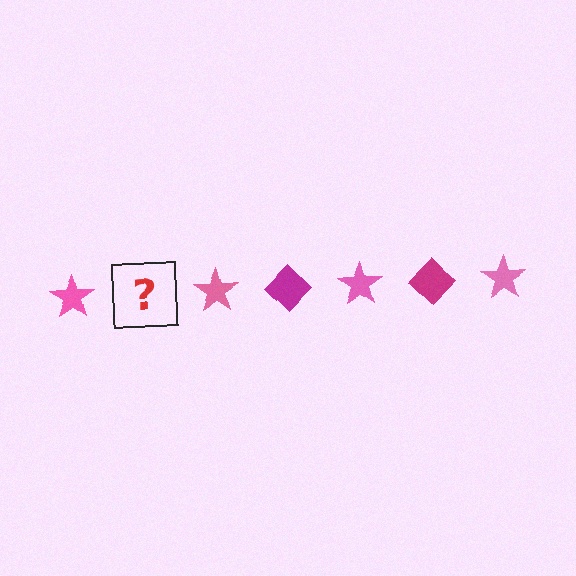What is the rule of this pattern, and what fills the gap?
The rule is that the pattern alternates between pink star and magenta diamond. The gap should be filled with a magenta diamond.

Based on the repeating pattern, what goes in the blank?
The blank should be a magenta diamond.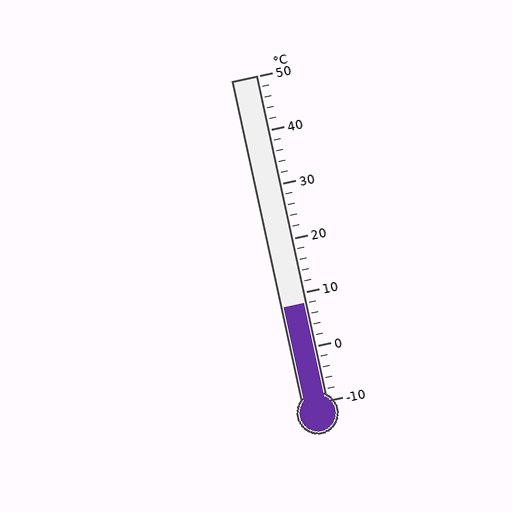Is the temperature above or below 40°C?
The temperature is below 40°C.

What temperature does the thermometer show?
The thermometer shows approximately 8°C.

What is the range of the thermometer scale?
The thermometer scale ranges from -10°C to 50°C.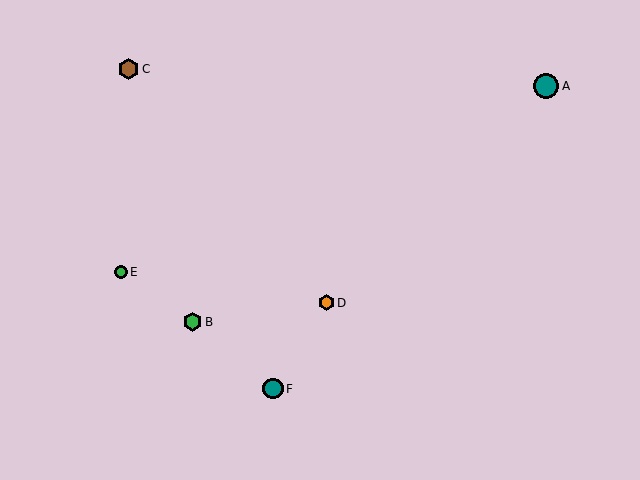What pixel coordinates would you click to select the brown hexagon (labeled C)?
Click at (128, 69) to select the brown hexagon C.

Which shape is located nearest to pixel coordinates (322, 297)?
The orange hexagon (labeled D) at (326, 303) is nearest to that location.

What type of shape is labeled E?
Shape E is a green circle.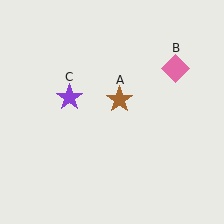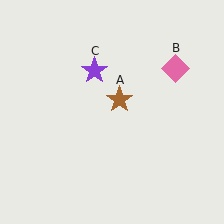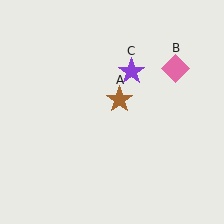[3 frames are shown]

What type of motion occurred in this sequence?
The purple star (object C) rotated clockwise around the center of the scene.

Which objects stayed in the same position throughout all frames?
Brown star (object A) and pink diamond (object B) remained stationary.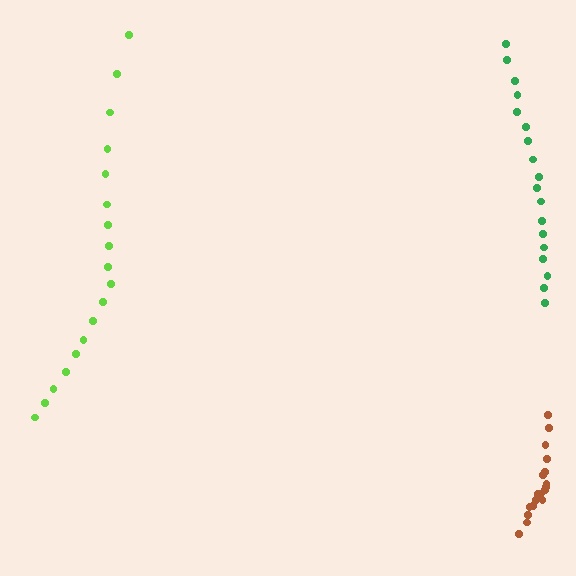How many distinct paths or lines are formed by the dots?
There are 3 distinct paths.